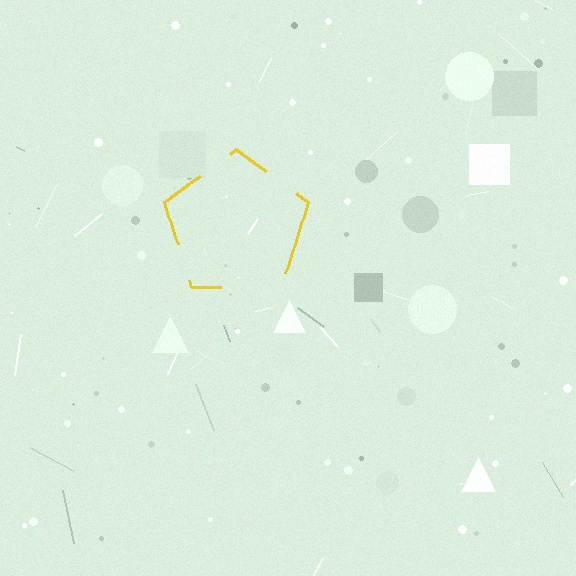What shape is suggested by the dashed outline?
The dashed outline suggests a pentagon.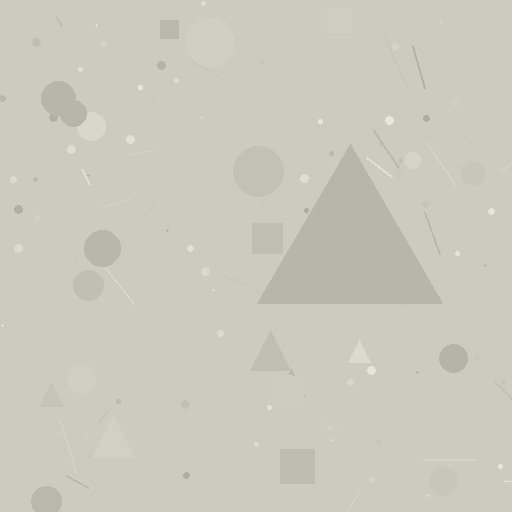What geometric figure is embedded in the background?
A triangle is embedded in the background.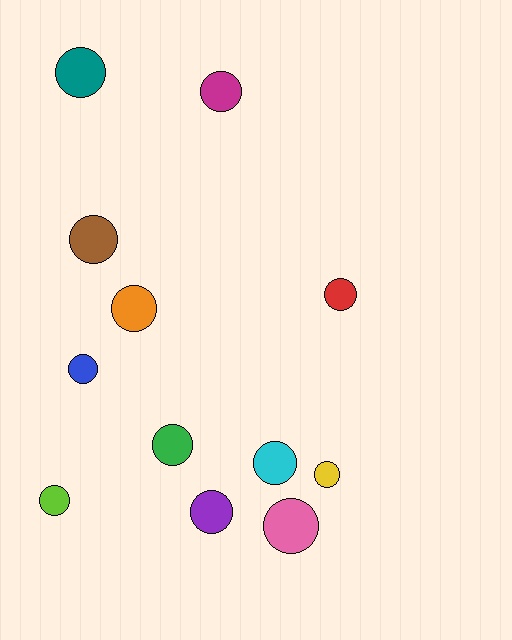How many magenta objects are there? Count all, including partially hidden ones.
There is 1 magenta object.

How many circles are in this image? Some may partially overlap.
There are 12 circles.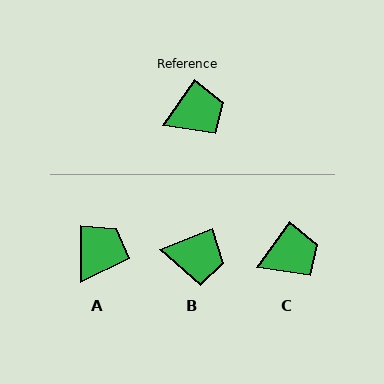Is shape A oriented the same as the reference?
No, it is off by about 35 degrees.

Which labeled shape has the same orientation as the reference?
C.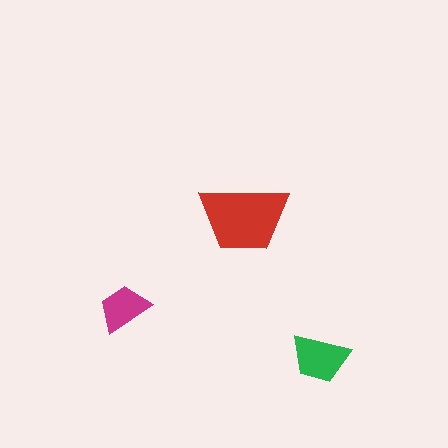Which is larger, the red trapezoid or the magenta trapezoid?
The red one.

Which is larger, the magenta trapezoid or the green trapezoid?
The green one.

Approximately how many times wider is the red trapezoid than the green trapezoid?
About 1.5 times wider.